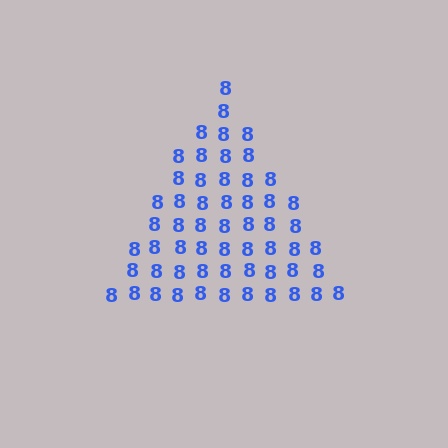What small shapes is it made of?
It is made of small digit 8's.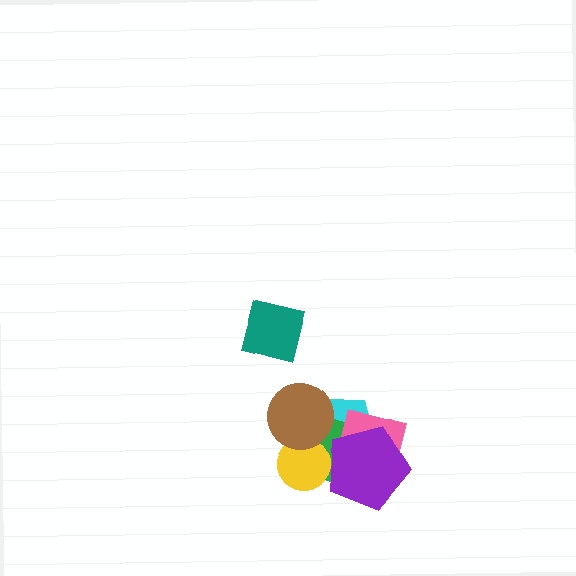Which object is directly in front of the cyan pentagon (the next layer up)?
The green hexagon is directly in front of the cyan pentagon.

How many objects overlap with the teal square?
0 objects overlap with the teal square.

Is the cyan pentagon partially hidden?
Yes, it is partially covered by another shape.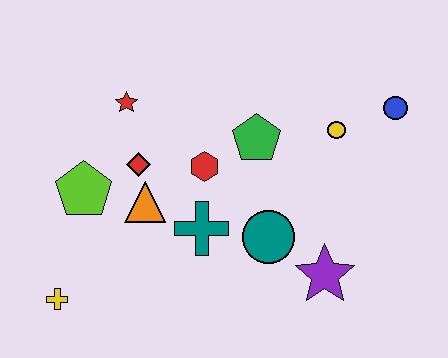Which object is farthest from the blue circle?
The yellow cross is farthest from the blue circle.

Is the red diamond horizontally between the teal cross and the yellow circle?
No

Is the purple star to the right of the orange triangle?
Yes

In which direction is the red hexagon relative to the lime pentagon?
The red hexagon is to the right of the lime pentagon.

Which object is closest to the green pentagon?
The red hexagon is closest to the green pentagon.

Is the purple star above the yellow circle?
No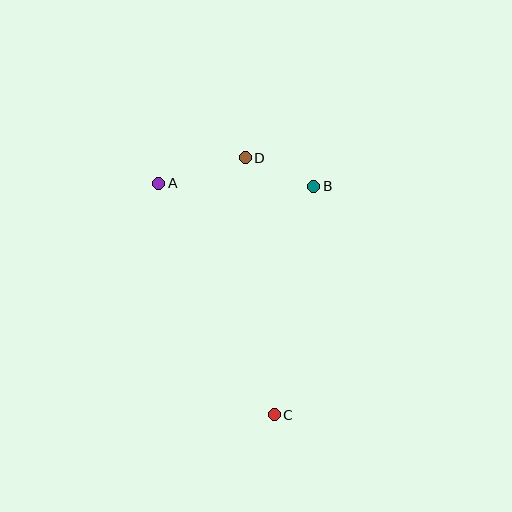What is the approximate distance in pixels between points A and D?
The distance between A and D is approximately 90 pixels.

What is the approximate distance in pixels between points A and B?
The distance between A and B is approximately 155 pixels.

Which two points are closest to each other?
Points B and D are closest to each other.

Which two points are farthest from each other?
Points A and C are farthest from each other.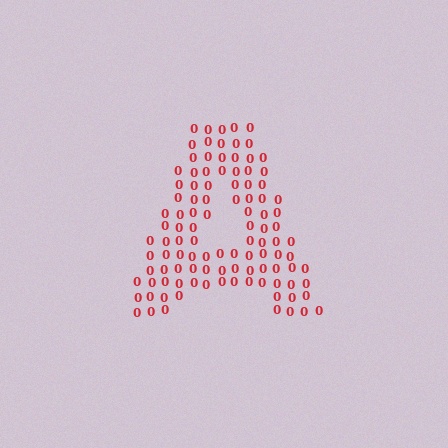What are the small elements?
The small elements are digit 0's.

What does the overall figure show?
The overall figure shows the letter A.